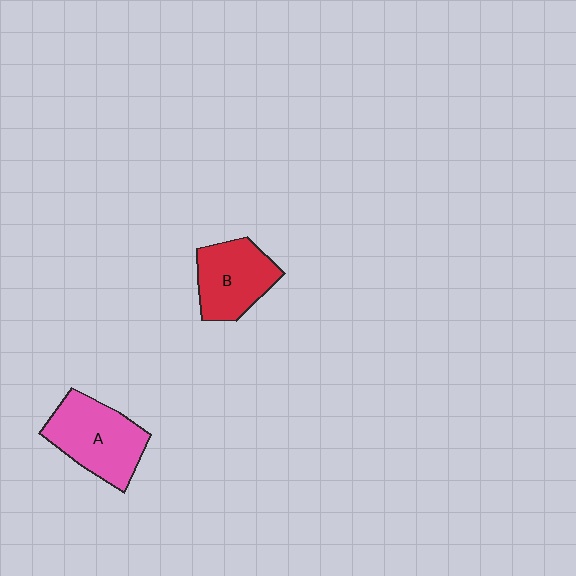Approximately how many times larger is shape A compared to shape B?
Approximately 1.2 times.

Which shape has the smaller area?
Shape B (red).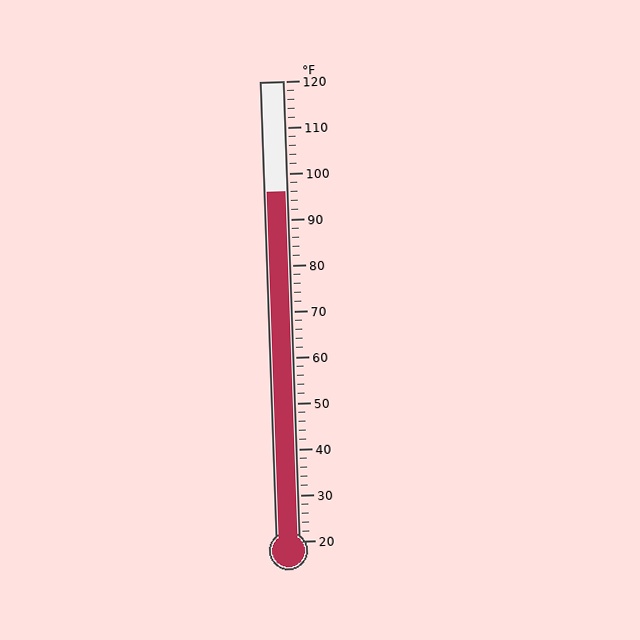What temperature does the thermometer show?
The thermometer shows approximately 96°F.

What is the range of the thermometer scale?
The thermometer scale ranges from 20°F to 120°F.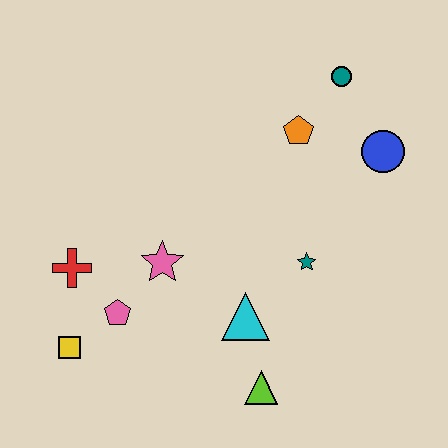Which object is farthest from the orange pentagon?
The yellow square is farthest from the orange pentagon.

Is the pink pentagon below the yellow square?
No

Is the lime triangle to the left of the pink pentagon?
No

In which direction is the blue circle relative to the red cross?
The blue circle is to the right of the red cross.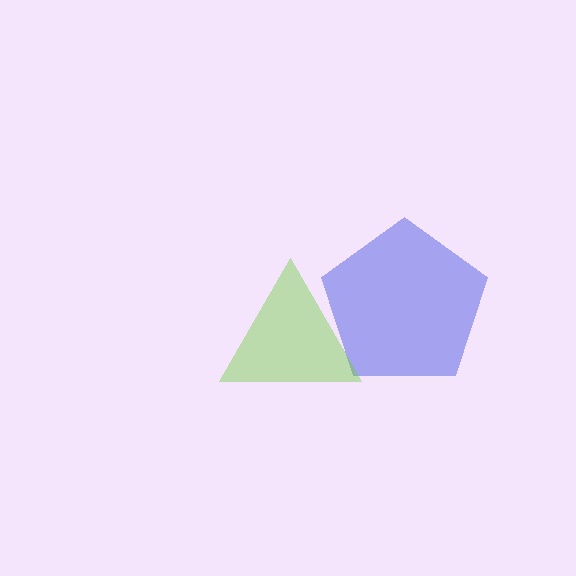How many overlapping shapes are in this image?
There are 2 overlapping shapes in the image.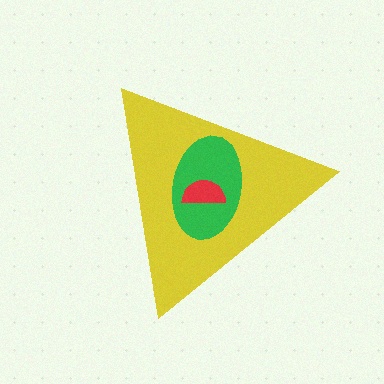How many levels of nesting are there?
3.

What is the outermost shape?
The yellow triangle.